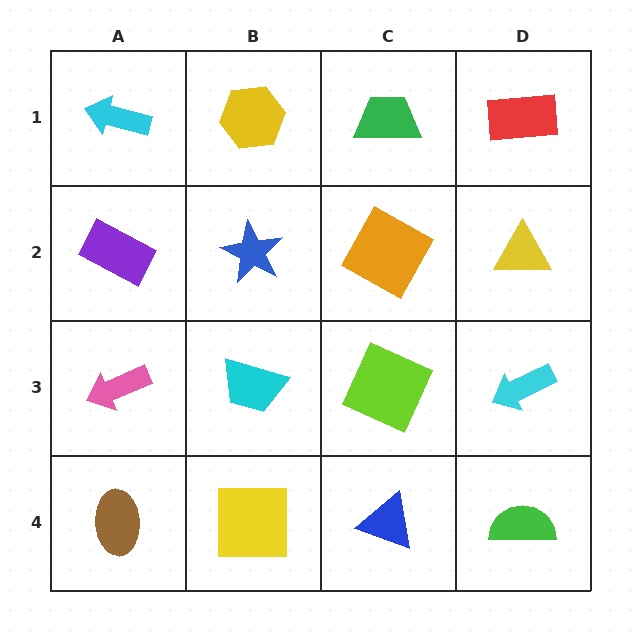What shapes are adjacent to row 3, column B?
A blue star (row 2, column B), a yellow square (row 4, column B), a pink arrow (row 3, column A), a lime square (row 3, column C).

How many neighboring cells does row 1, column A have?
2.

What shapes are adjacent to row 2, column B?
A yellow hexagon (row 1, column B), a cyan trapezoid (row 3, column B), a purple rectangle (row 2, column A), an orange square (row 2, column C).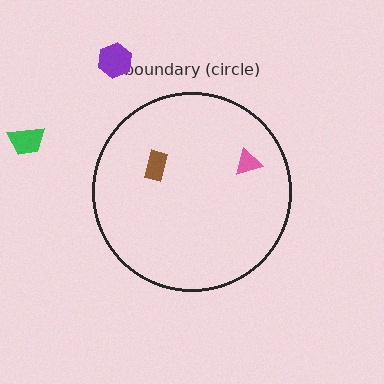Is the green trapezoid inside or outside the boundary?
Outside.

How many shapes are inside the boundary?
2 inside, 2 outside.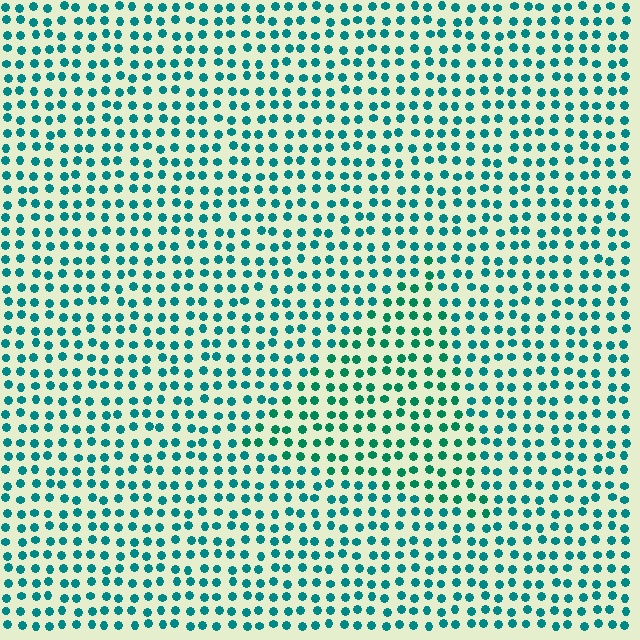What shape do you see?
I see a triangle.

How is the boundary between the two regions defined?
The boundary is defined purely by a slight shift in hue (about 21 degrees). Spacing, size, and orientation are identical on both sides.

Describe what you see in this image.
The image is filled with small teal elements in a uniform arrangement. A triangle-shaped region is visible where the elements are tinted to a slightly different hue, forming a subtle color boundary.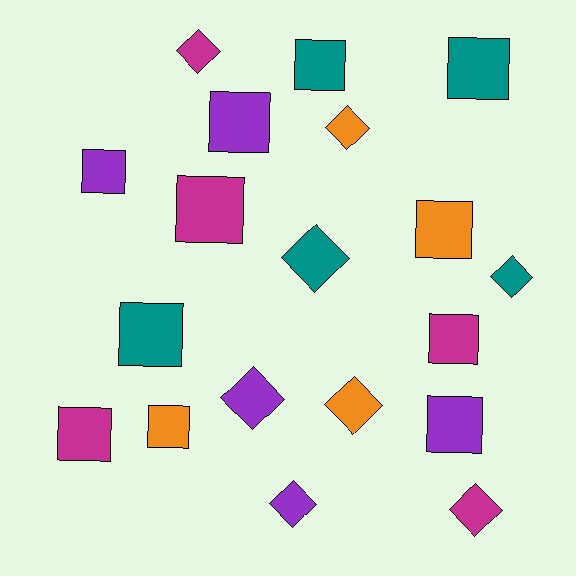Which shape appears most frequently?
Square, with 11 objects.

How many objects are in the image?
There are 19 objects.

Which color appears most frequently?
Purple, with 5 objects.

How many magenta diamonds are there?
There are 2 magenta diamonds.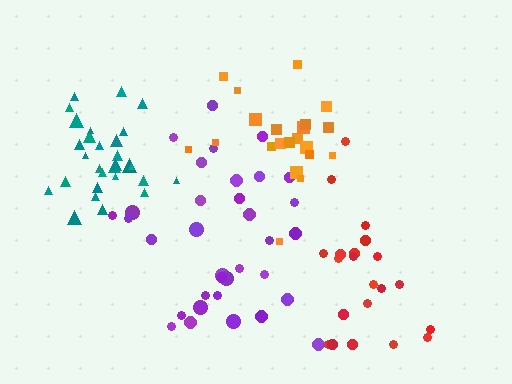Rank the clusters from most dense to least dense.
teal, orange, purple, red.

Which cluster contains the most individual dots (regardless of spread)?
Purple (34).